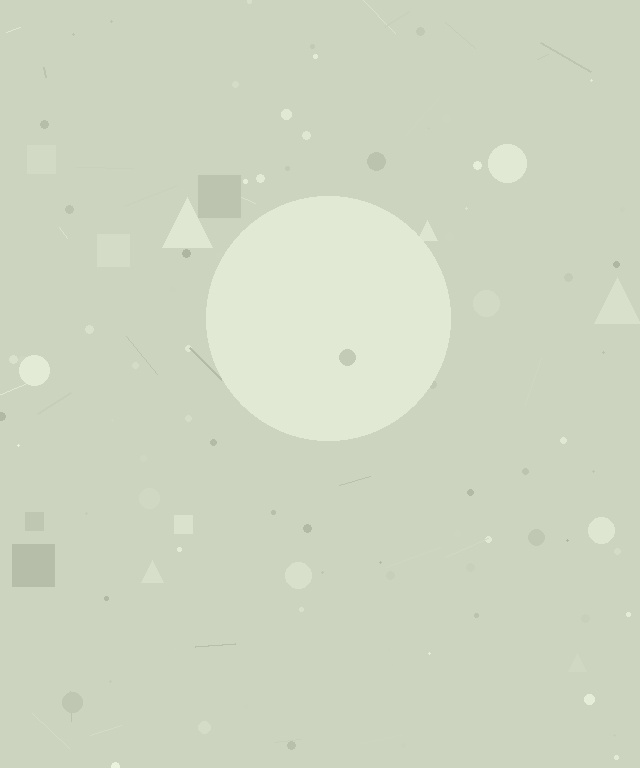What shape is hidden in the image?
A circle is hidden in the image.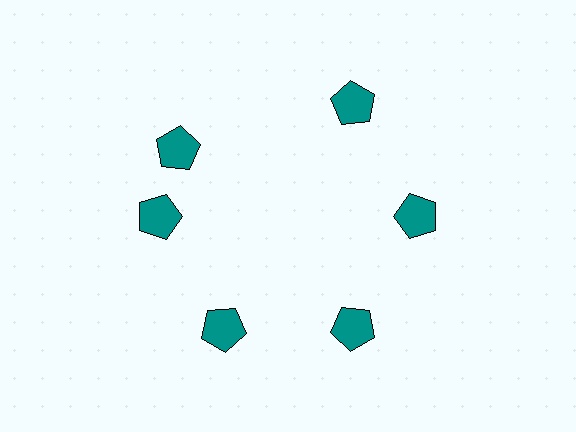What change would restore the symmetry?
The symmetry would be restored by rotating it back into even spacing with its neighbors so that all 6 pentagons sit at equal angles and equal distance from the center.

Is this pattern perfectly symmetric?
No. The 6 teal pentagons are arranged in a ring, but one element near the 11 o'clock position is rotated out of alignment along the ring, breaking the 6-fold rotational symmetry.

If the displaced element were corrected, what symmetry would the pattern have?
It would have 6-fold rotational symmetry — the pattern would map onto itself every 60 degrees.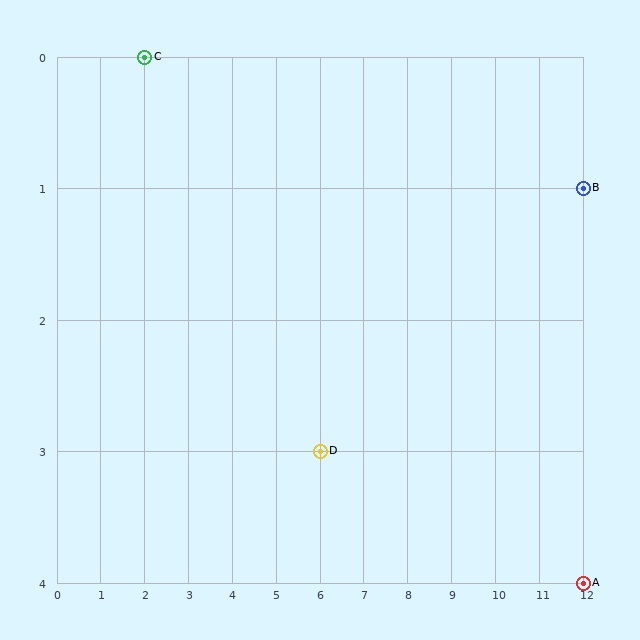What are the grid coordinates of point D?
Point D is at grid coordinates (6, 3).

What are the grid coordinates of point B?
Point B is at grid coordinates (12, 1).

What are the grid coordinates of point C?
Point C is at grid coordinates (2, 0).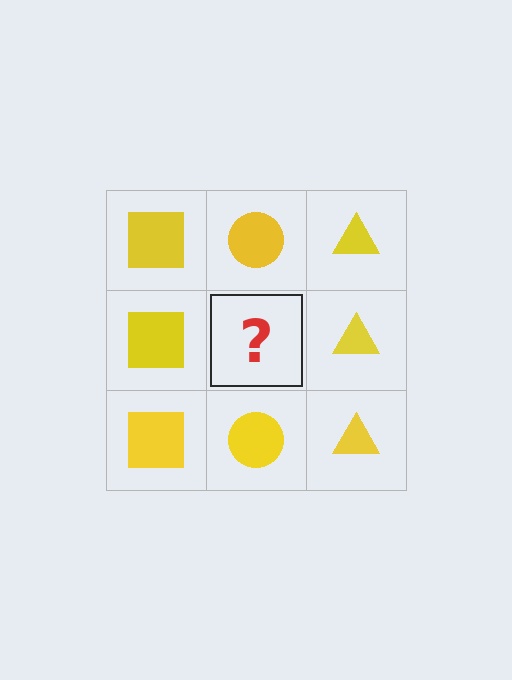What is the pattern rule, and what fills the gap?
The rule is that each column has a consistent shape. The gap should be filled with a yellow circle.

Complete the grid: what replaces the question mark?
The question mark should be replaced with a yellow circle.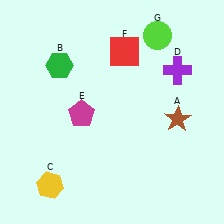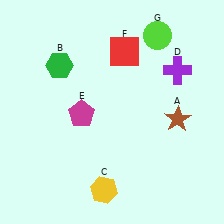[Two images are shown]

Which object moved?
The yellow hexagon (C) moved right.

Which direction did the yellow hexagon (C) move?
The yellow hexagon (C) moved right.